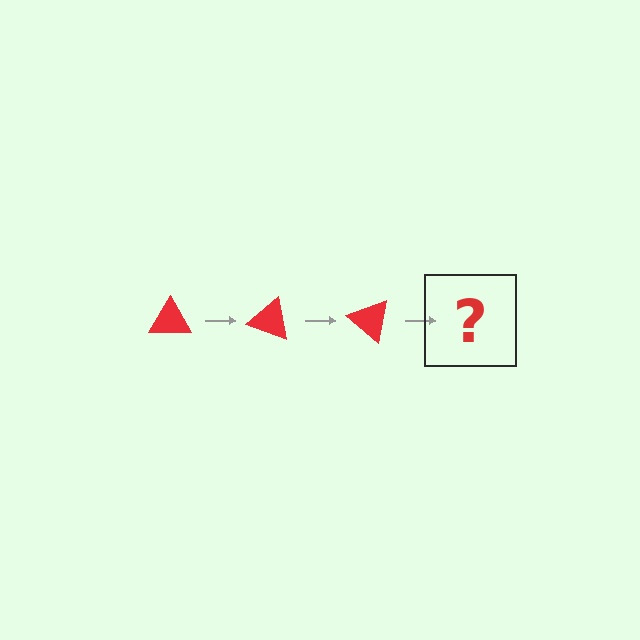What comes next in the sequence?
The next element should be a red triangle rotated 60 degrees.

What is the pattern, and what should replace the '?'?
The pattern is that the triangle rotates 20 degrees each step. The '?' should be a red triangle rotated 60 degrees.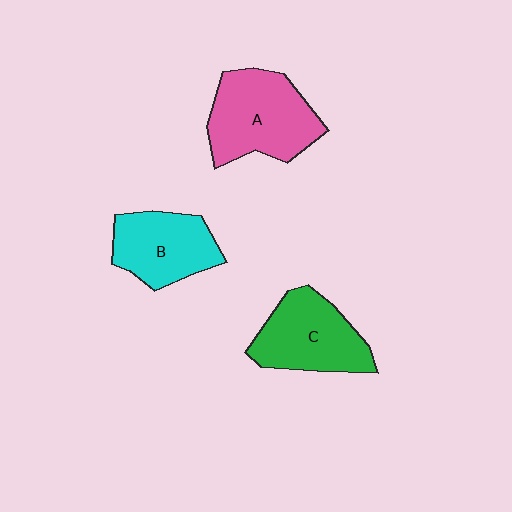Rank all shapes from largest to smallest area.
From largest to smallest: A (pink), C (green), B (cyan).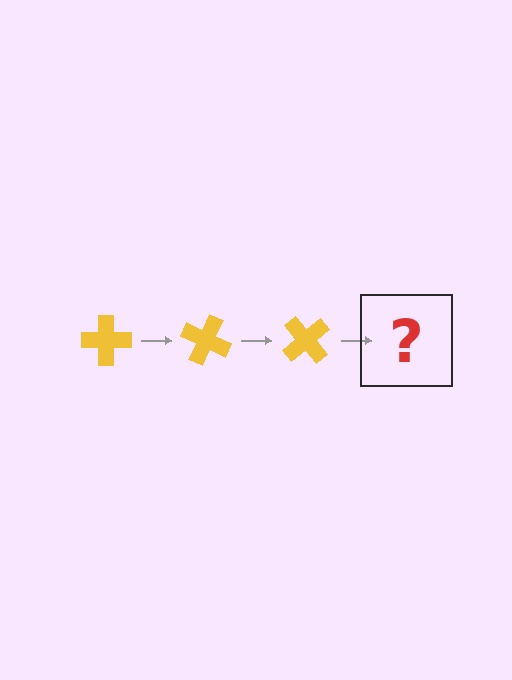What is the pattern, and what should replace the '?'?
The pattern is that the cross rotates 25 degrees each step. The '?' should be a yellow cross rotated 75 degrees.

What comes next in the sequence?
The next element should be a yellow cross rotated 75 degrees.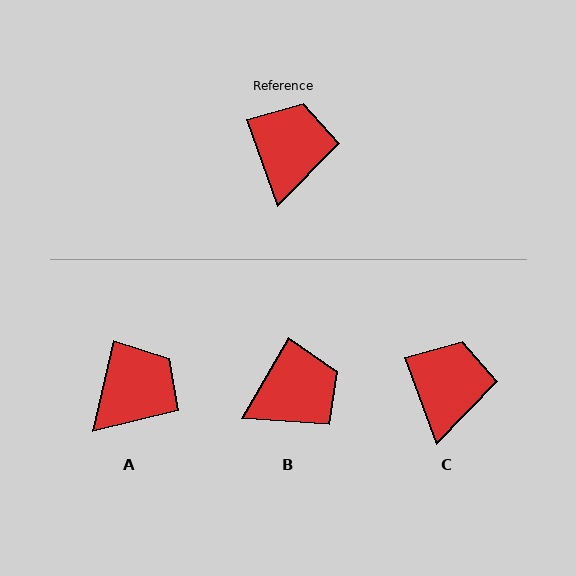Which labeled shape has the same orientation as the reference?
C.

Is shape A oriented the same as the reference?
No, it is off by about 33 degrees.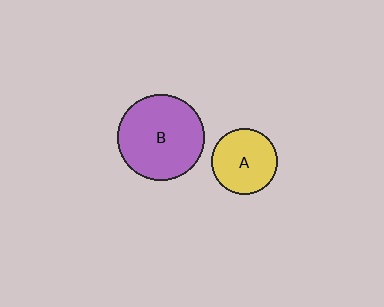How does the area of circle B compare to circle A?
Approximately 1.7 times.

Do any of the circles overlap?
No, none of the circles overlap.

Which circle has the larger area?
Circle B (purple).